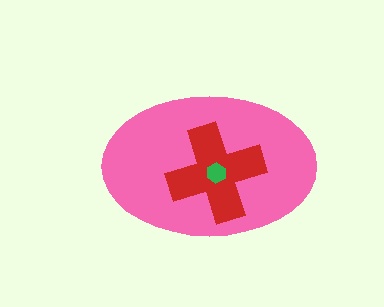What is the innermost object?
The green hexagon.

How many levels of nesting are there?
3.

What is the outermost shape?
The pink ellipse.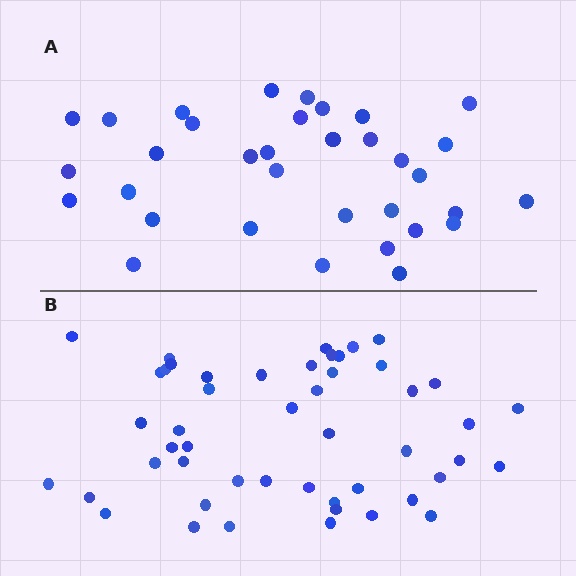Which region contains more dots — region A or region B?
Region B (the bottom region) has more dots.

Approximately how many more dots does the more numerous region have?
Region B has approximately 15 more dots than region A.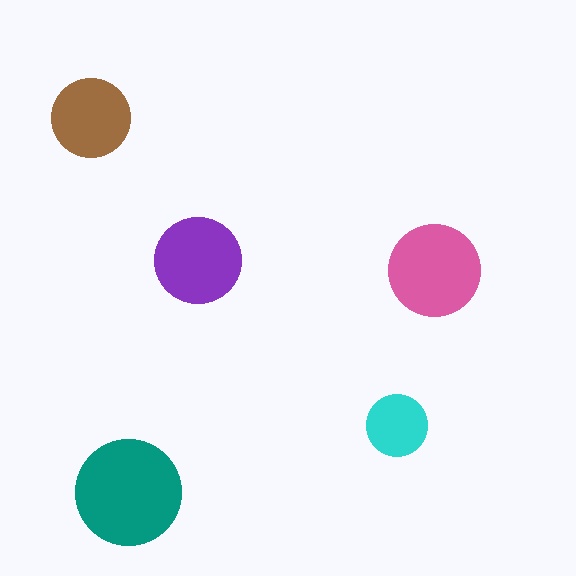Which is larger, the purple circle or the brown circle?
The purple one.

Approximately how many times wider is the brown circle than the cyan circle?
About 1.5 times wider.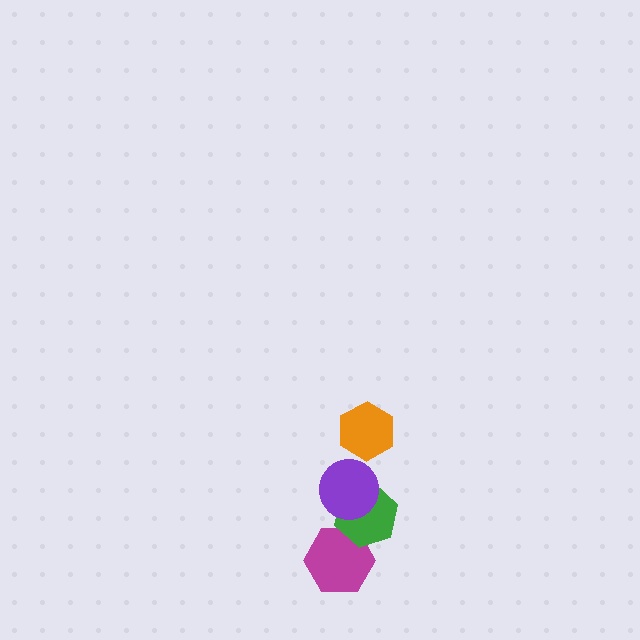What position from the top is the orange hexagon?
The orange hexagon is 1st from the top.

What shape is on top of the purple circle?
The orange hexagon is on top of the purple circle.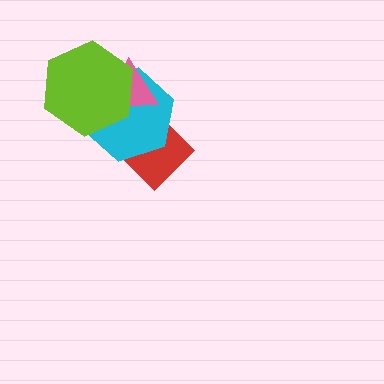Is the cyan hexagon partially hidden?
Yes, it is partially covered by another shape.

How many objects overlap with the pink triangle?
3 objects overlap with the pink triangle.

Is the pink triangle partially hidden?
Yes, it is partially covered by another shape.